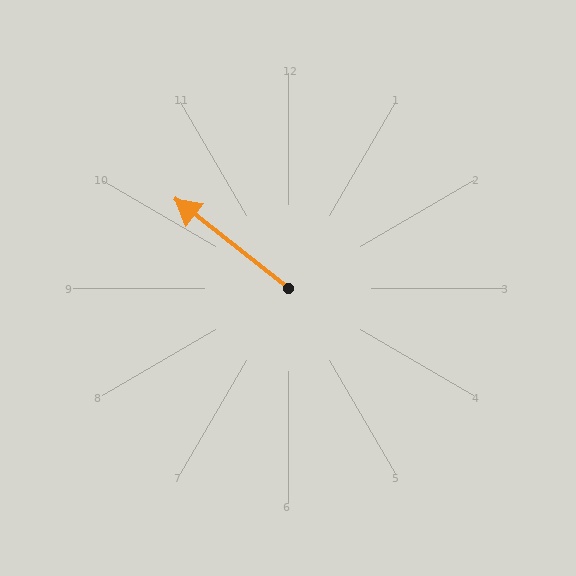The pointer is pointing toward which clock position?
Roughly 10 o'clock.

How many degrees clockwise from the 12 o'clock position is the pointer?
Approximately 308 degrees.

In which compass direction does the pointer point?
Northwest.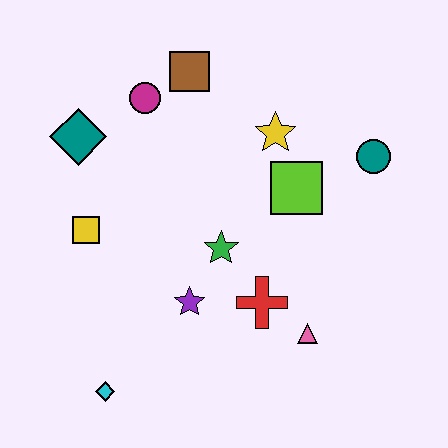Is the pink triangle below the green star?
Yes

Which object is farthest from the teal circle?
The cyan diamond is farthest from the teal circle.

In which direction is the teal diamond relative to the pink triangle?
The teal diamond is to the left of the pink triangle.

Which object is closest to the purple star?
The green star is closest to the purple star.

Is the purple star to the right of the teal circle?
No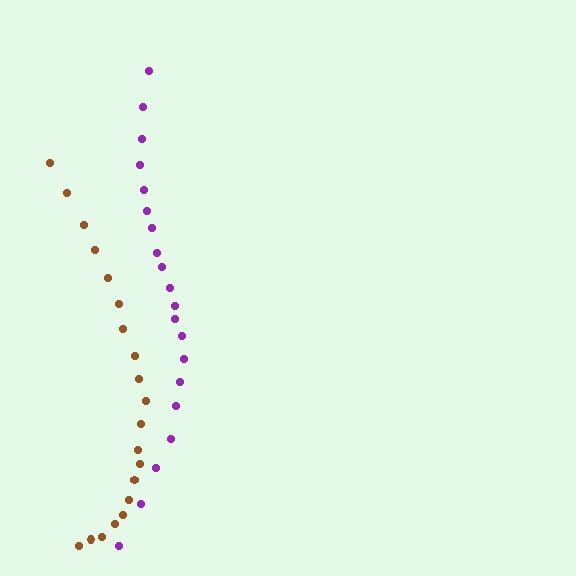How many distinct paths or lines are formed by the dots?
There are 2 distinct paths.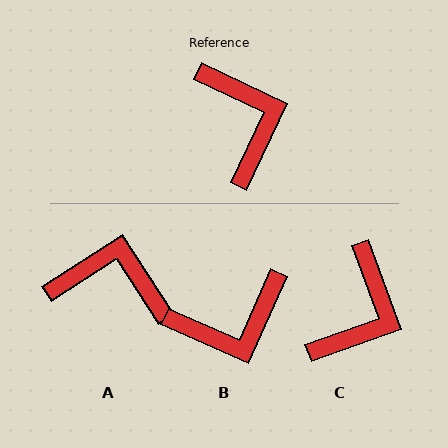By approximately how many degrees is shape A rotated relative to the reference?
Approximately 58 degrees counter-clockwise.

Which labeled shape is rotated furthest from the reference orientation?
B, about 88 degrees away.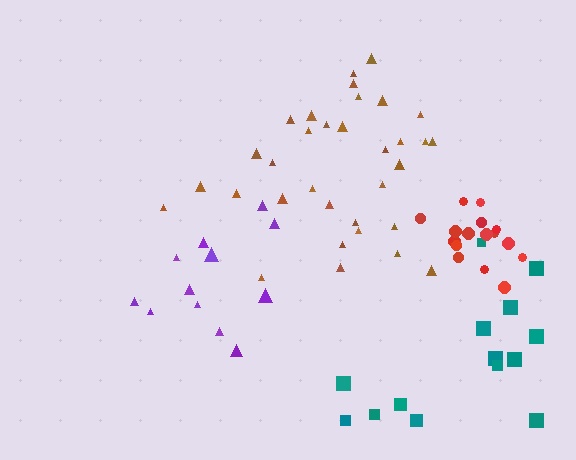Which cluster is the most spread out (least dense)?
Teal.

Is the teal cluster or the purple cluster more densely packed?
Purple.